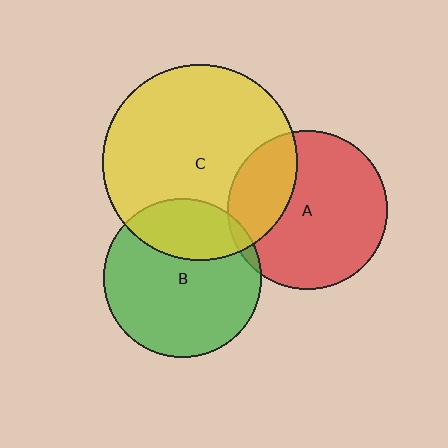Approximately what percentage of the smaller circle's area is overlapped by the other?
Approximately 5%.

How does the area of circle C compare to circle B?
Approximately 1.5 times.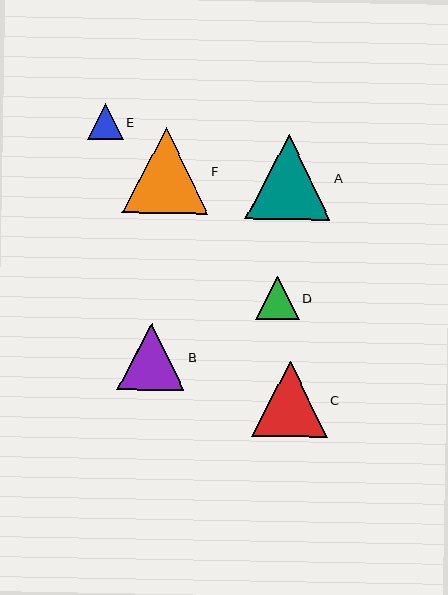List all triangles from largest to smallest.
From largest to smallest: F, A, C, B, D, E.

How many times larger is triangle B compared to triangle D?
Triangle B is approximately 1.6 times the size of triangle D.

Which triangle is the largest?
Triangle F is the largest with a size of approximately 86 pixels.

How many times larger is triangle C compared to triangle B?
Triangle C is approximately 1.1 times the size of triangle B.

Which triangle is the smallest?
Triangle E is the smallest with a size of approximately 36 pixels.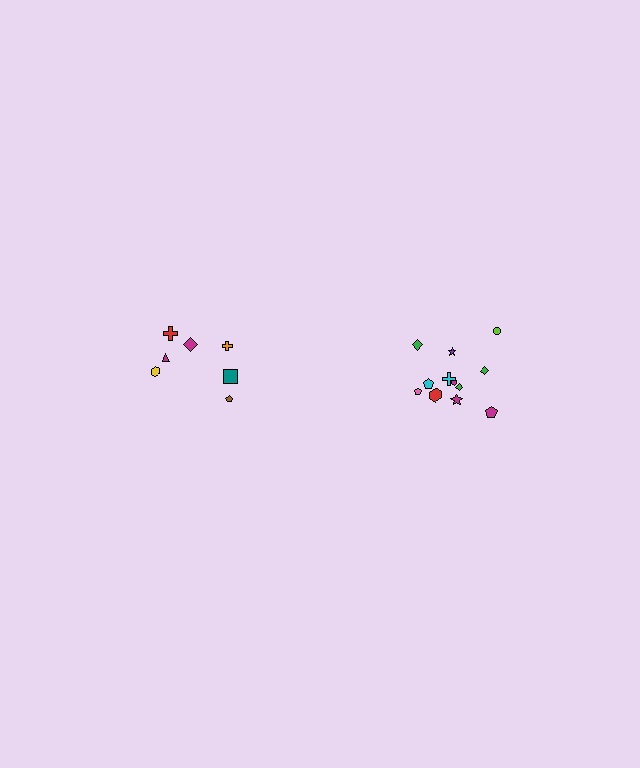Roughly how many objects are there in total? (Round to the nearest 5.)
Roughly 20 objects in total.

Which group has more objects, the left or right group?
The right group.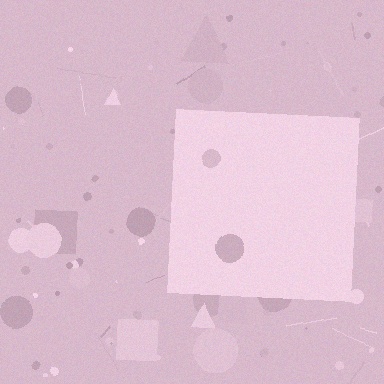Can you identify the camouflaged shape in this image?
The camouflaged shape is a square.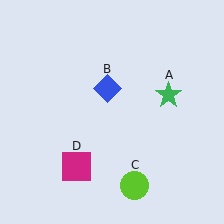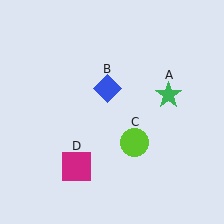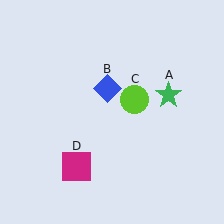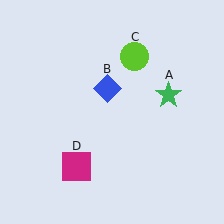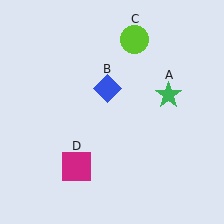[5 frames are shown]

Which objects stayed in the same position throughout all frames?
Green star (object A) and blue diamond (object B) and magenta square (object D) remained stationary.